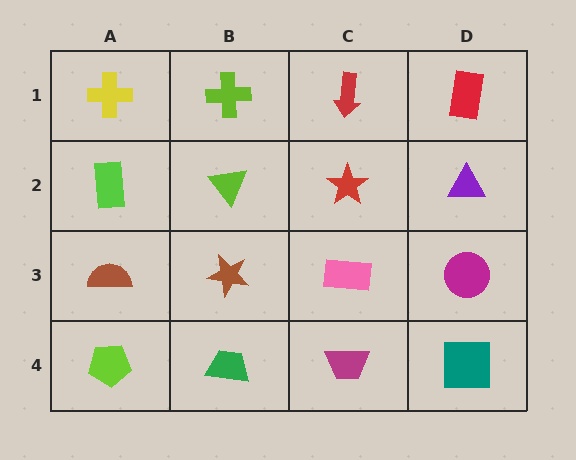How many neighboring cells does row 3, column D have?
3.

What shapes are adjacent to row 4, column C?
A pink rectangle (row 3, column C), a green trapezoid (row 4, column B), a teal square (row 4, column D).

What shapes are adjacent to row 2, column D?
A red rectangle (row 1, column D), a magenta circle (row 3, column D), a red star (row 2, column C).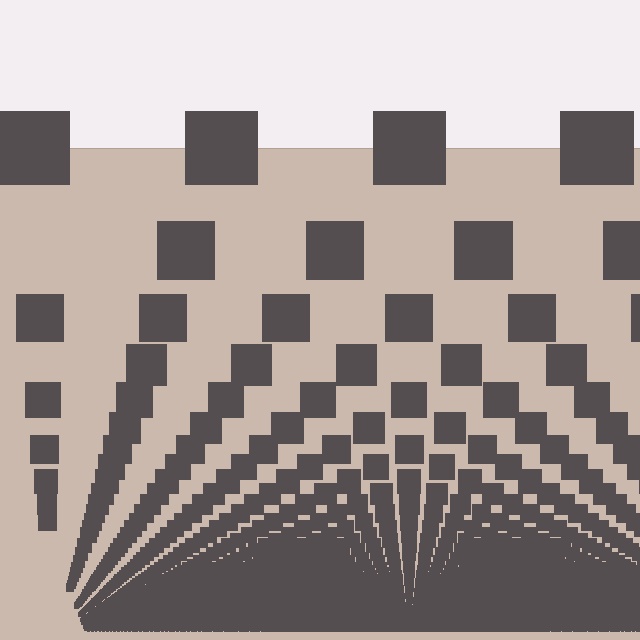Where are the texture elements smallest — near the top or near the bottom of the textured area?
Near the bottom.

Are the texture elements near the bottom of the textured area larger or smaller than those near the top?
Smaller. The gradient is inverted — elements near the bottom are smaller and denser.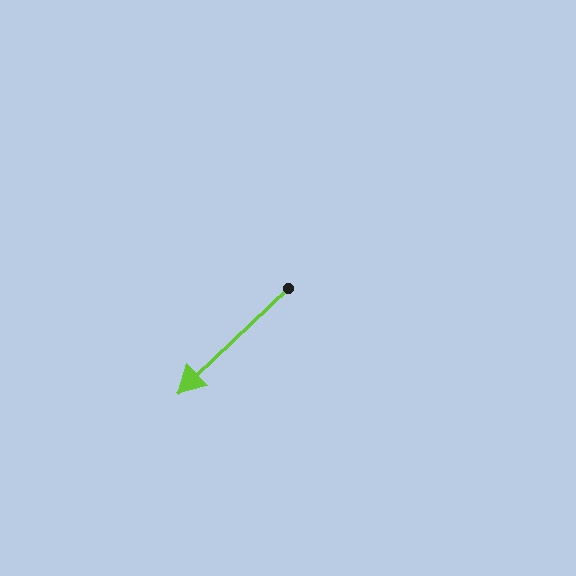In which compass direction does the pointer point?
Southwest.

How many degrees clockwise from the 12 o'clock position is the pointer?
Approximately 226 degrees.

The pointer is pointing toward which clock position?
Roughly 8 o'clock.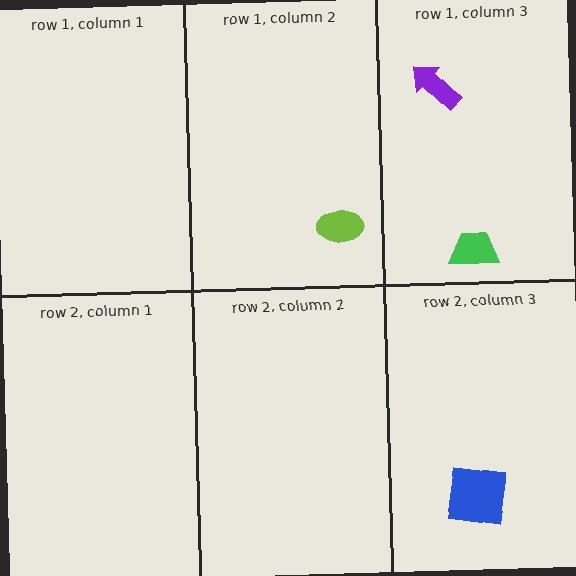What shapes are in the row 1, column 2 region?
The lime ellipse.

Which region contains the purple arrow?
The row 1, column 3 region.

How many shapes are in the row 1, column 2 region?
1.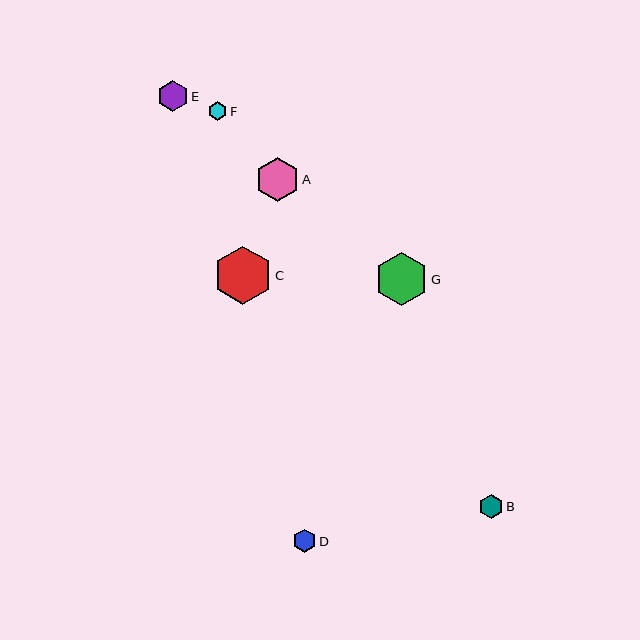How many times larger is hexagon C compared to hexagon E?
Hexagon C is approximately 1.9 times the size of hexagon E.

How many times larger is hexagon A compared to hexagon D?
Hexagon A is approximately 1.9 times the size of hexagon D.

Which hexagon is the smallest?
Hexagon F is the smallest with a size of approximately 19 pixels.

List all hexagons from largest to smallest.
From largest to smallest: C, G, A, E, B, D, F.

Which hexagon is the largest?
Hexagon C is the largest with a size of approximately 58 pixels.